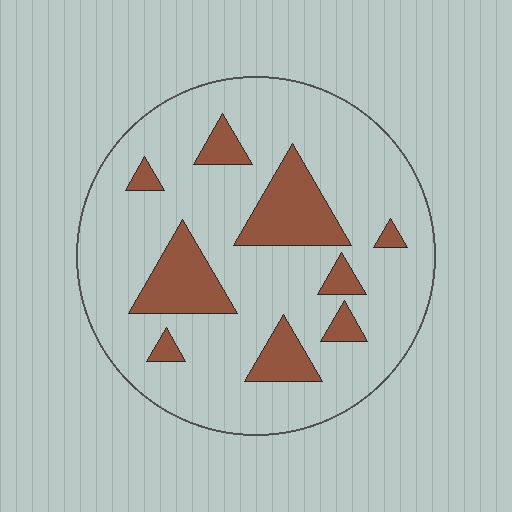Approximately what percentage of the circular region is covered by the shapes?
Approximately 20%.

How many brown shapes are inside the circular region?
9.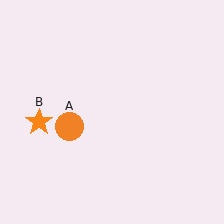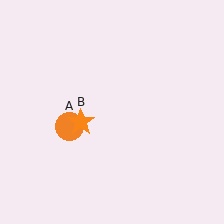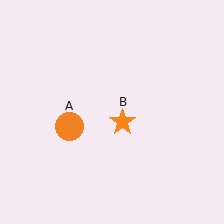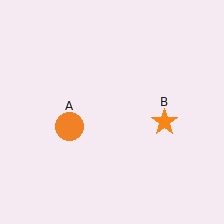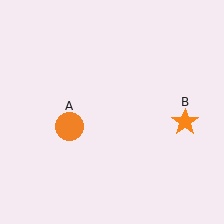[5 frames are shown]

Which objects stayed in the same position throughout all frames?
Orange circle (object A) remained stationary.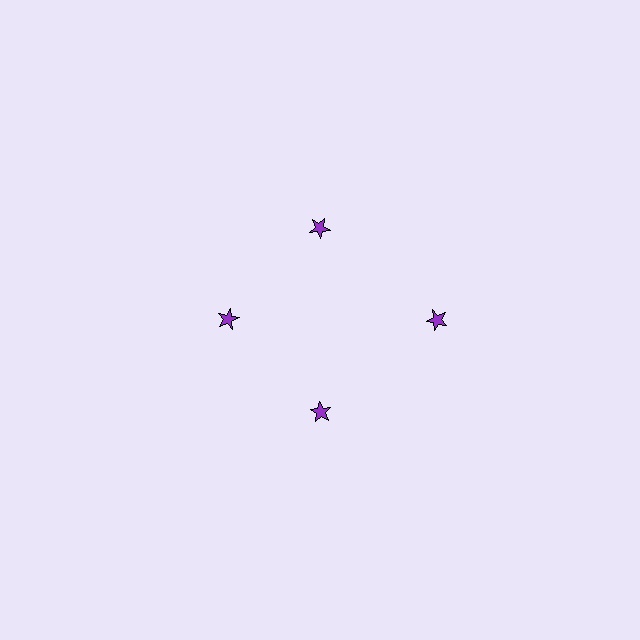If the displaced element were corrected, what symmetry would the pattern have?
It would have 4-fold rotational symmetry — the pattern would map onto itself every 90 degrees.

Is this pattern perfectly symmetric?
No. The 4 purple stars are arranged in a ring, but one element near the 3 o'clock position is pushed outward from the center, breaking the 4-fold rotational symmetry.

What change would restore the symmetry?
The symmetry would be restored by moving it inward, back onto the ring so that all 4 stars sit at equal angles and equal distance from the center.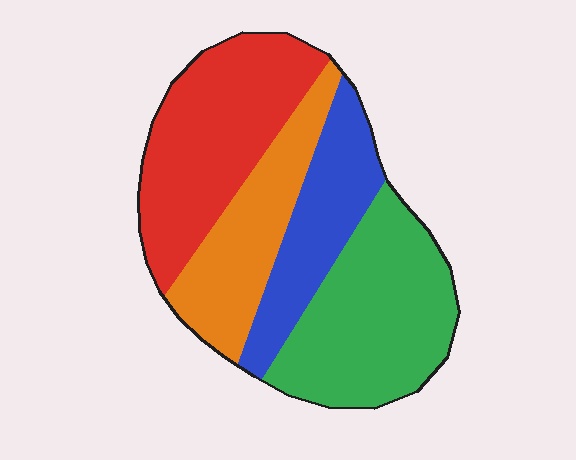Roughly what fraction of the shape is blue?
Blue takes up between a sixth and a third of the shape.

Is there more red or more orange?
Red.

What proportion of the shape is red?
Red covers roughly 30% of the shape.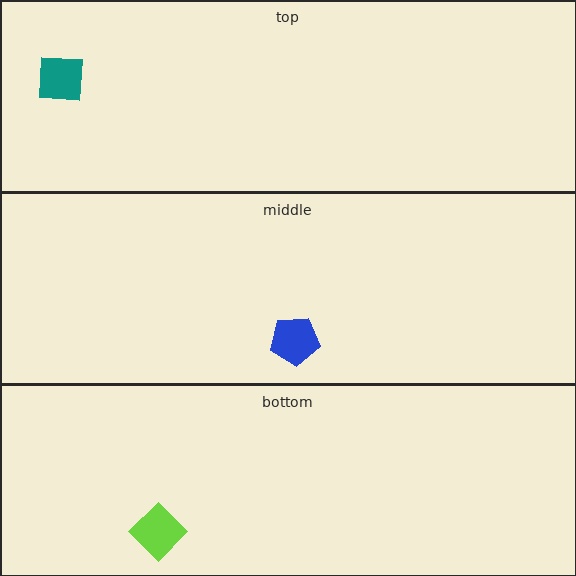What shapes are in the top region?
The teal square.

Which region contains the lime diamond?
The bottom region.